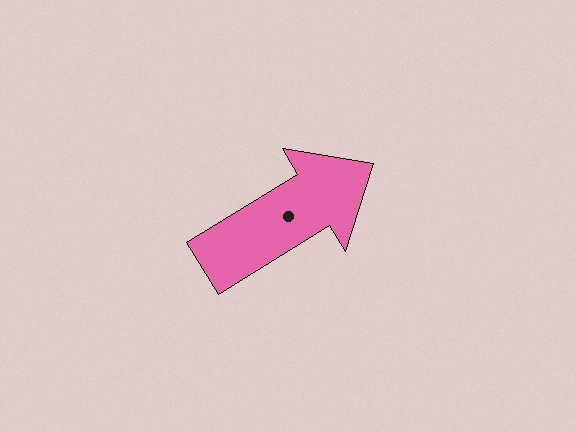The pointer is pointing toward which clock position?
Roughly 2 o'clock.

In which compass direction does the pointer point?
Northeast.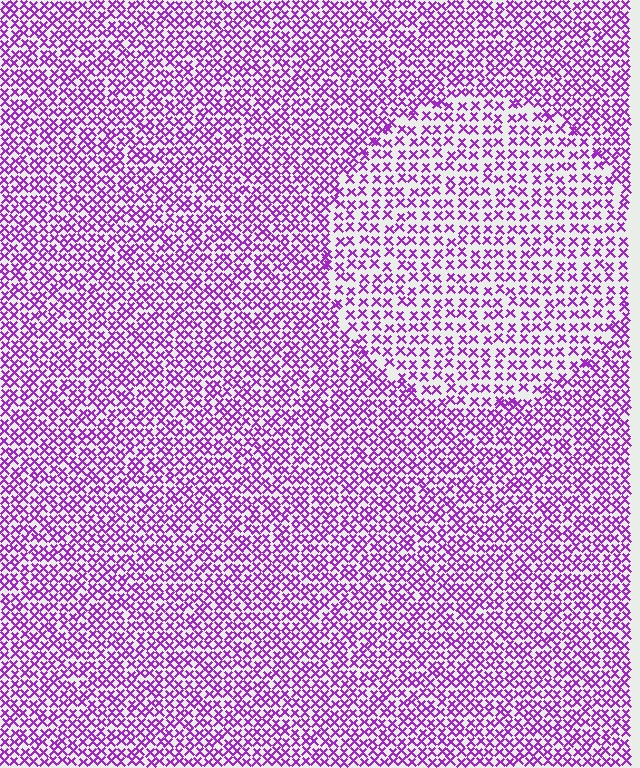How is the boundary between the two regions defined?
The boundary is defined by a change in element density (approximately 1.6x ratio). All elements are the same color, size, and shape.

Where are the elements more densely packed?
The elements are more densely packed outside the circle boundary.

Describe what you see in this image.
The image contains small purple elements arranged at two different densities. A circle-shaped region is visible where the elements are less densely packed than the surrounding area.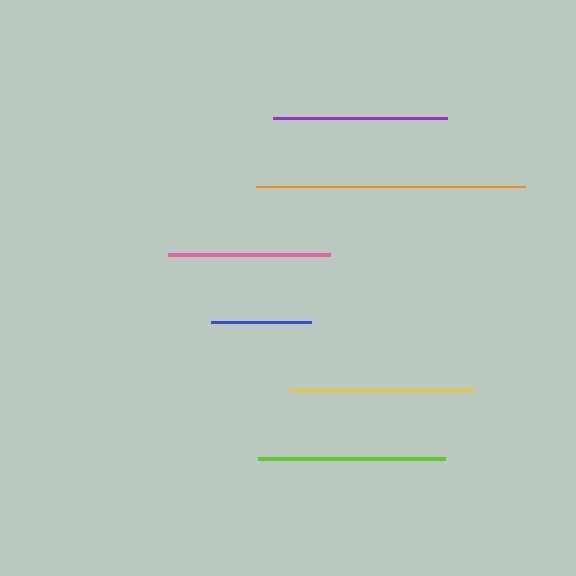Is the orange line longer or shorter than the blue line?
The orange line is longer than the blue line.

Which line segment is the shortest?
The blue line is the shortest at approximately 100 pixels.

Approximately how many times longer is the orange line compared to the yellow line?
The orange line is approximately 1.5 times the length of the yellow line.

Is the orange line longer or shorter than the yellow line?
The orange line is longer than the yellow line.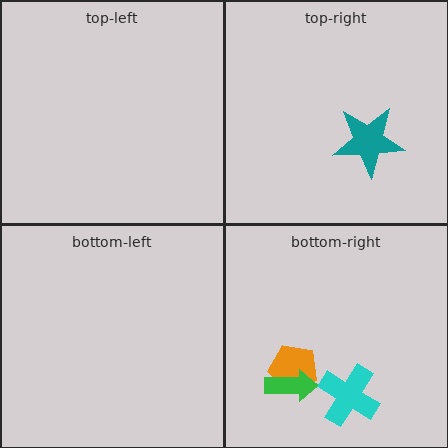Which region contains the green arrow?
The bottom-right region.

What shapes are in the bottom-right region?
The orange pentagon, the green arrow, the cyan cross.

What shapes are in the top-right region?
The teal star.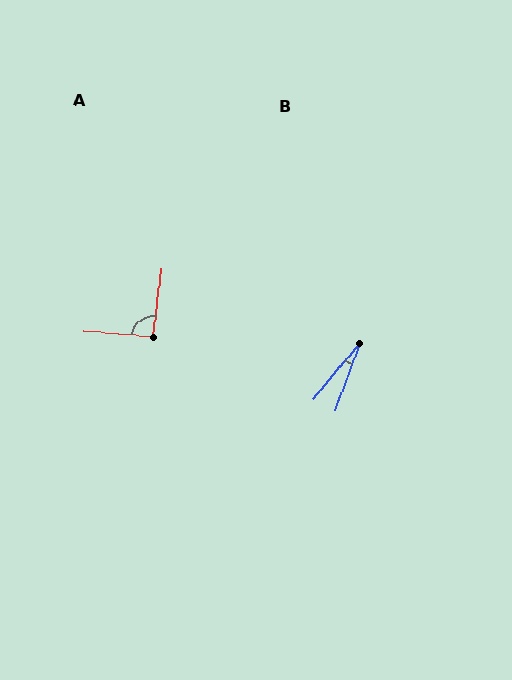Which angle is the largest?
A, at approximately 92 degrees.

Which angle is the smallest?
B, at approximately 20 degrees.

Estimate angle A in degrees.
Approximately 92 degrees.